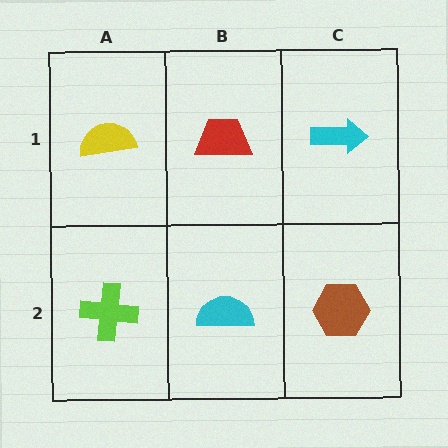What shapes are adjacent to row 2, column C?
A cyan arrow (row 1, column C), a cyan semicircle (row 2, column B).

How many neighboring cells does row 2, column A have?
2.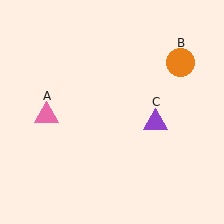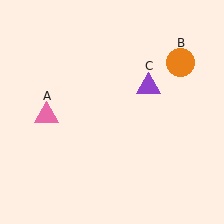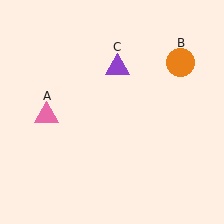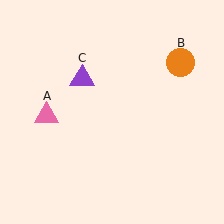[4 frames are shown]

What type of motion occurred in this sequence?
The purple triangle (object C) rotated counterclockwise around the center of the scene.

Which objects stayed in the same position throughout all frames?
Pink triangle (object A) and orange circle (object B) remained stationary.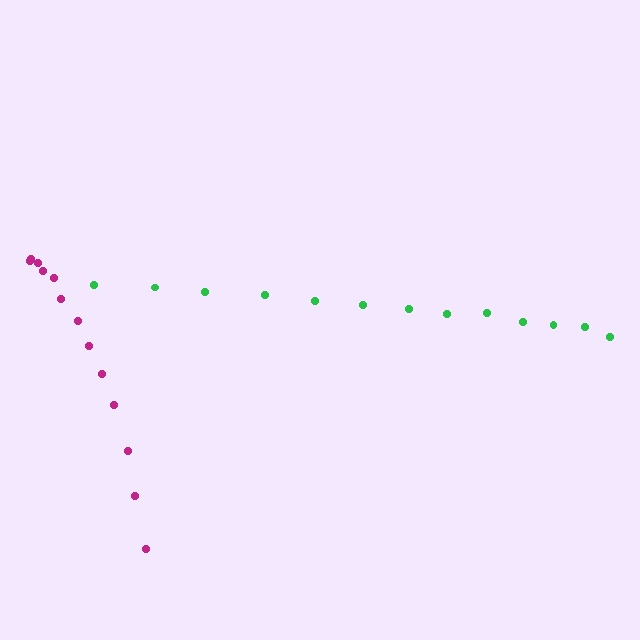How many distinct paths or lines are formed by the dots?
There are 2 distinct paths.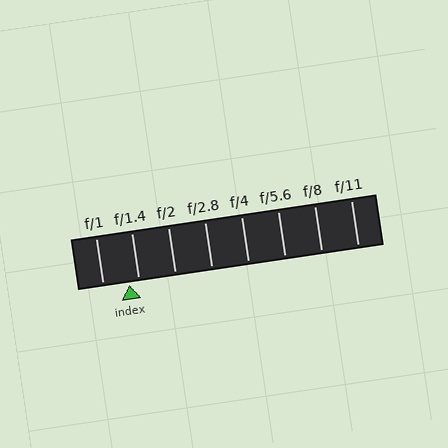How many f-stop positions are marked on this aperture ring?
There are 8 f-stop positions marked.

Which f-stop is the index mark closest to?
The index mark is closest to f/1.4.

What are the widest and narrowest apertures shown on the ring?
The widest aperture shown is f/1 and the narrowest is f/11.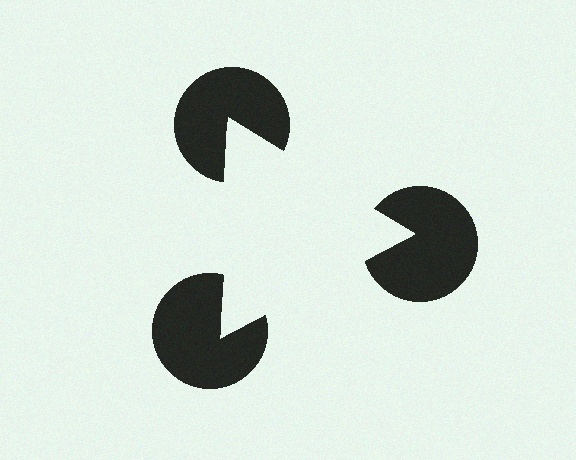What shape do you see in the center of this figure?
An illusory triangle — its edges are inferred from the aligned wedge cuts in the pac-man discs, not physically drawn.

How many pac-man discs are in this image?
There are 3 — one at each vertex of the illusory triangle.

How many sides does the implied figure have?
3 sides.